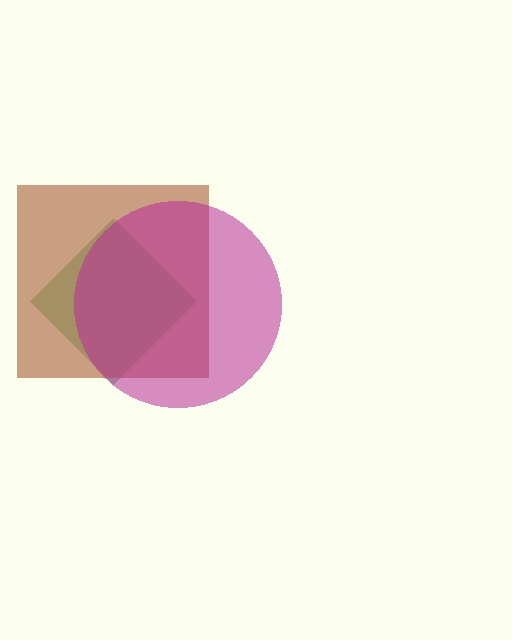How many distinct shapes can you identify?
There are 3 distinct shapes: a green diamond, a brown square, a magenta circle.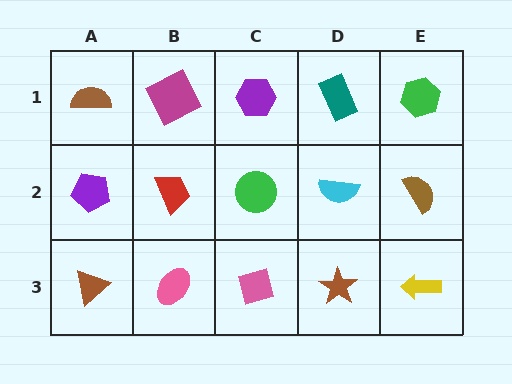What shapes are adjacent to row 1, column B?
A red trapezoid (row 2, column B), a brown semicircle (row 1, column A), a purple hexagon (row 1, column C).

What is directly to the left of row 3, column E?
A brown star.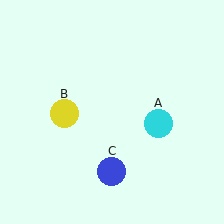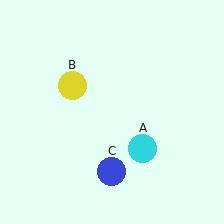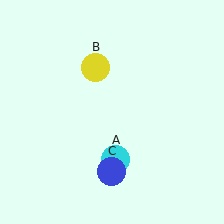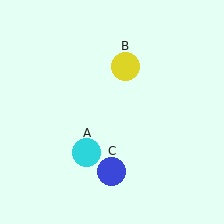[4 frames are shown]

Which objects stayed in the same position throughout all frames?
Blue circle (object C) remained stationary.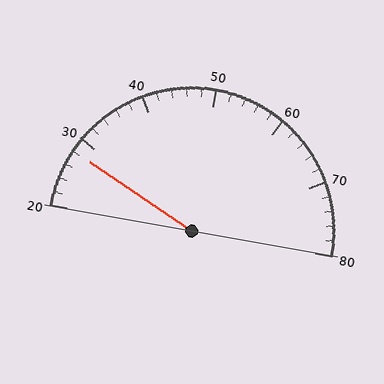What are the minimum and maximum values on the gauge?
The gauge ranges from 20 to 80.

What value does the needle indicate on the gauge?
The needle indicates approximately 28.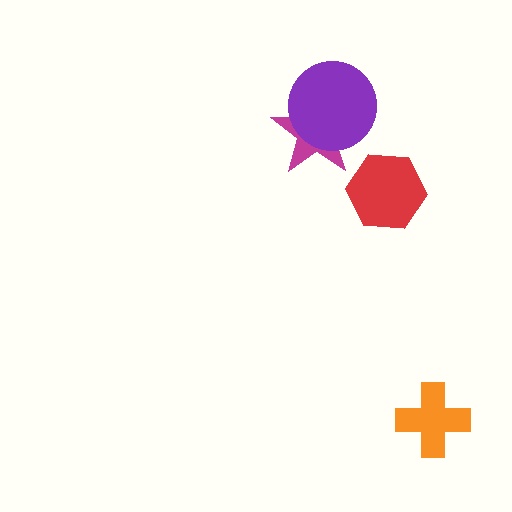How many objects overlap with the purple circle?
1 object overlaps with the purple circle.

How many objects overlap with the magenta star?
1 object overlaps with the magenta star.